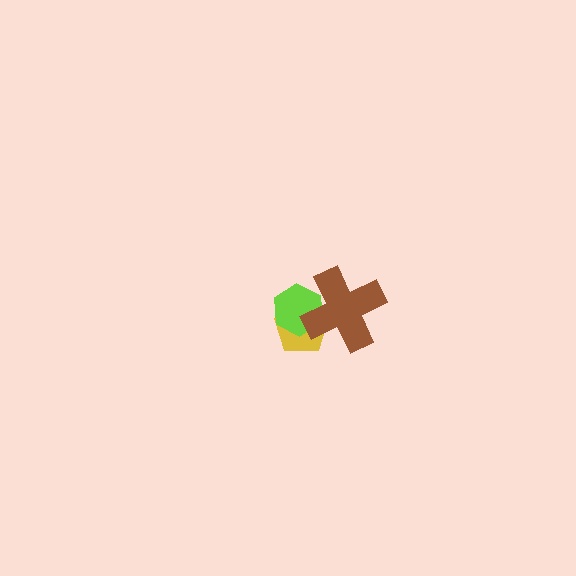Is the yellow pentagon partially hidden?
Yes, it is partially covered by another shape.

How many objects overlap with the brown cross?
2 objects overlap with the brown cross.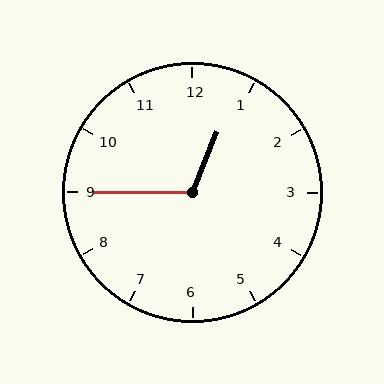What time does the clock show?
12:45.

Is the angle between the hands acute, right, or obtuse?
It is obtuse.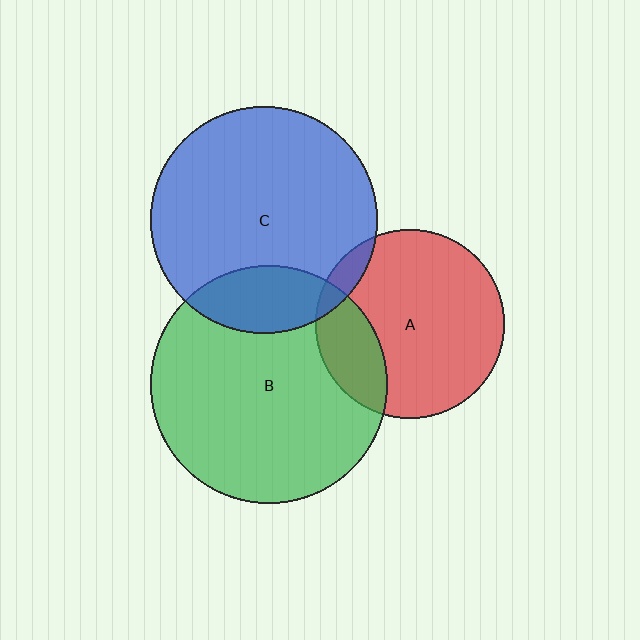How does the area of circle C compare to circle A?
Approximately 1.4 times.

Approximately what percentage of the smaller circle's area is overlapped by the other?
Approximately 20%.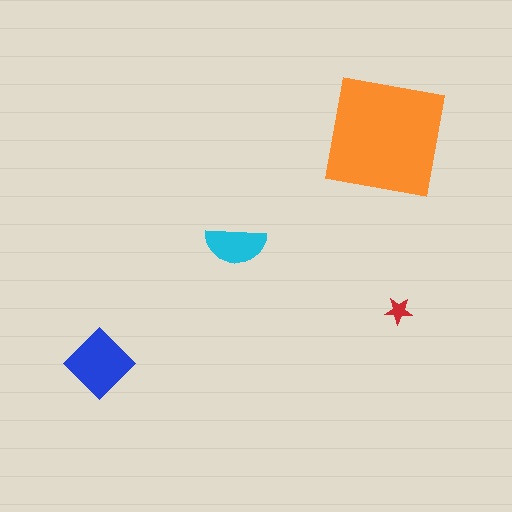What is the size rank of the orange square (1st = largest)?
1st.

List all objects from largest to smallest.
The orange square, the blue diamond, the cyan semicircle, the red star.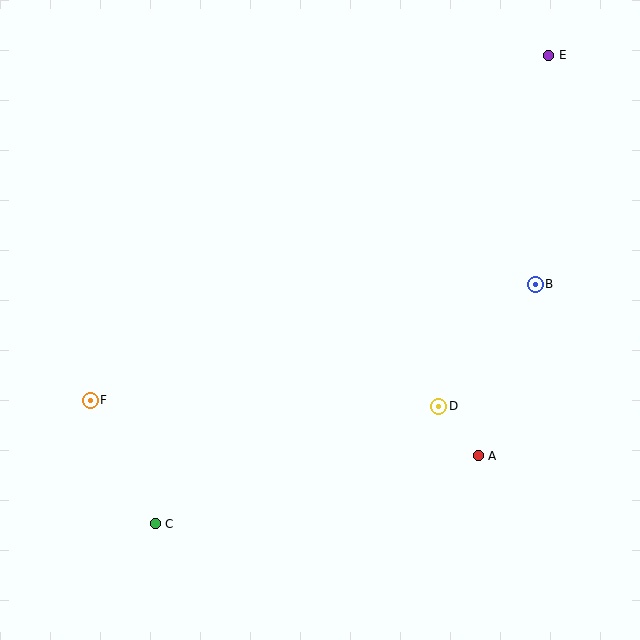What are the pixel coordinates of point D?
Point D is at (439, 406).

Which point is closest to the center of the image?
Point D at (439, 406) is closest to the center.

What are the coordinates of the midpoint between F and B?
The midpoint between F and B is at (313, 342).